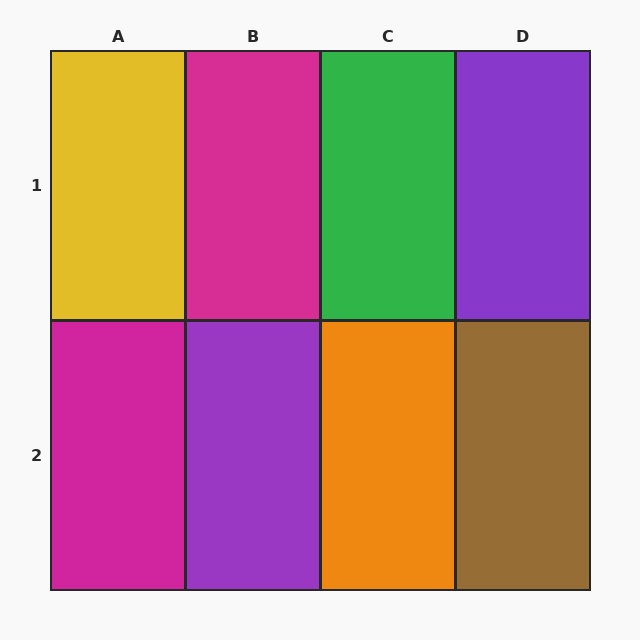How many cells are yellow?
1 cell is yellow.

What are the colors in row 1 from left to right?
Yellow, magenta, green, purple.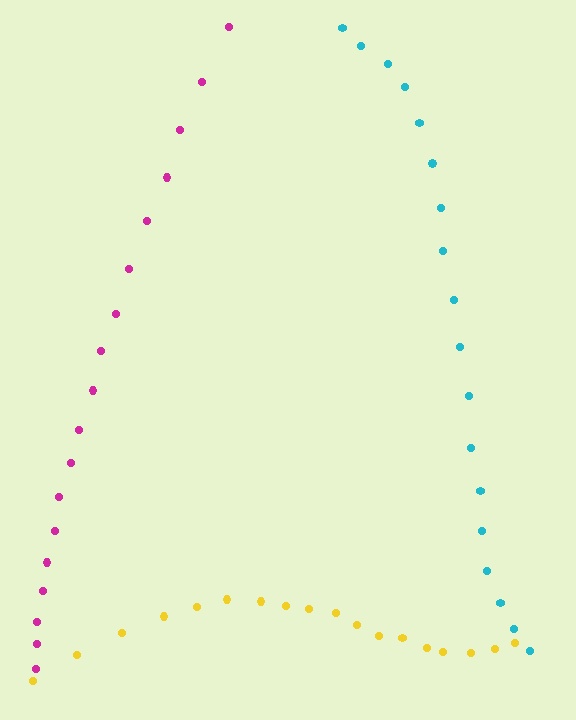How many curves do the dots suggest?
There are 3 distinct paths.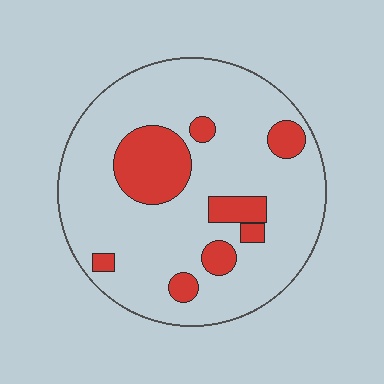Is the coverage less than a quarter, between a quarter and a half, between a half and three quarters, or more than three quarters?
Less than a quarter.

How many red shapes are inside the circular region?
8.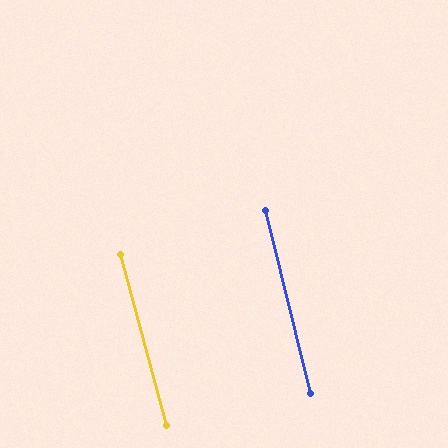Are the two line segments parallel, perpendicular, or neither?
Parallel — their directions differ by only 1.2°.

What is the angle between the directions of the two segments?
Approximately 1 degree.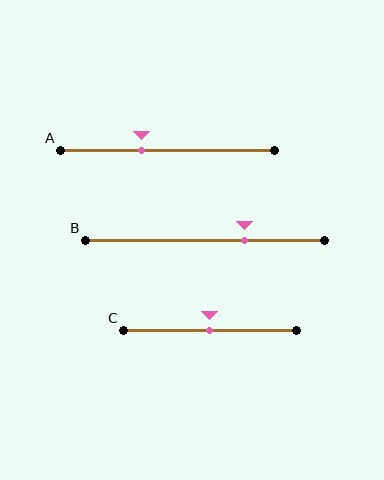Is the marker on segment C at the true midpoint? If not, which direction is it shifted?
Yes, the marker on segment C is at the true midpoint.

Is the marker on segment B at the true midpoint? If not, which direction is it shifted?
No, the marker on segment B is shifted to the right by about 17% of the segment length.